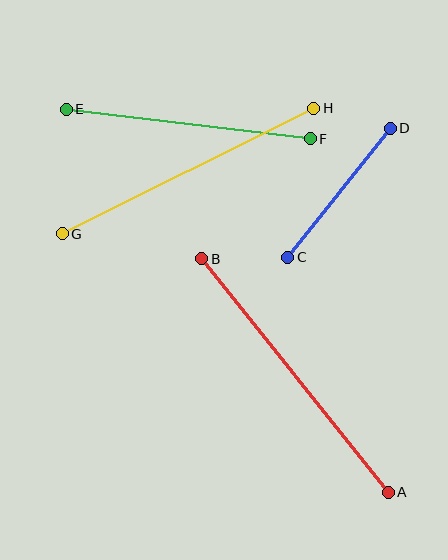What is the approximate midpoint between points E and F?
The midpoint is at approximately (188, 124) pixels.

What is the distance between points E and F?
The distance is approximately 246 pixels.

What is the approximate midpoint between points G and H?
The midpoint is at approximately (188, 171) pixels.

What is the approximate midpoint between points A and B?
The midpoint is at approximately (295, 376) pixels.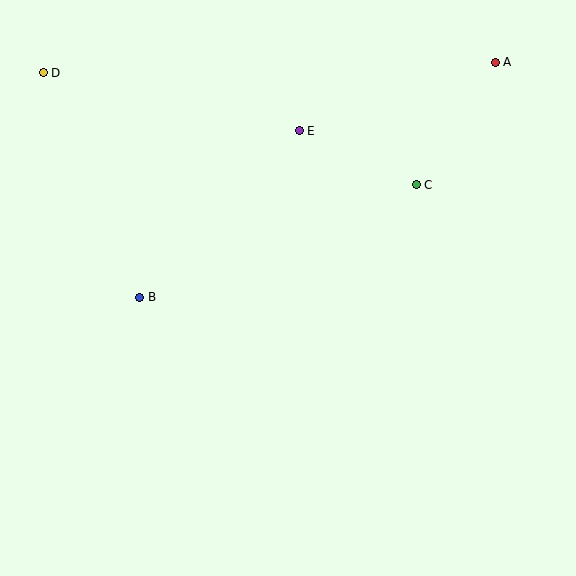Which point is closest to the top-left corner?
Point D is closest to the top-left corner.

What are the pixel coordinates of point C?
Point C is at (416, 185).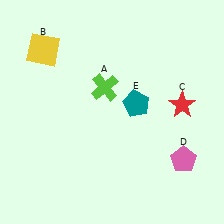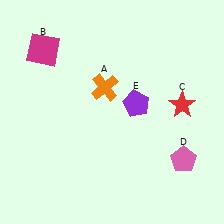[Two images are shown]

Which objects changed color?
A changed from lime to orange. B changed from yellow to magenta. E changed from teal to purple.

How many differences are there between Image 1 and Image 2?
There are 3 differences between the two images.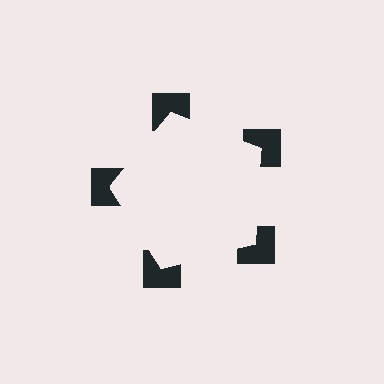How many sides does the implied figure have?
5 sides.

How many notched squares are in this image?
There are 5 — one at each vertex of the illusory pentagon.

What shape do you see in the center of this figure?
An illusory pentagon — its edges are inferred from the aligned wedge cuts in the notched squares, not physically drawn.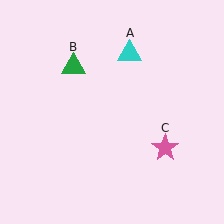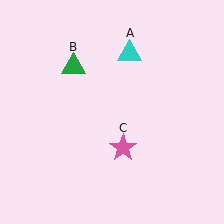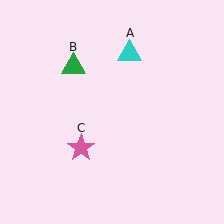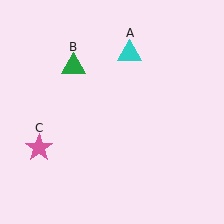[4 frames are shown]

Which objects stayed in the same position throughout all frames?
Cyan triangle (object A) and green triangle (object B) remained stationary.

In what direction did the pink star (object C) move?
The pink star (object C) moved left.